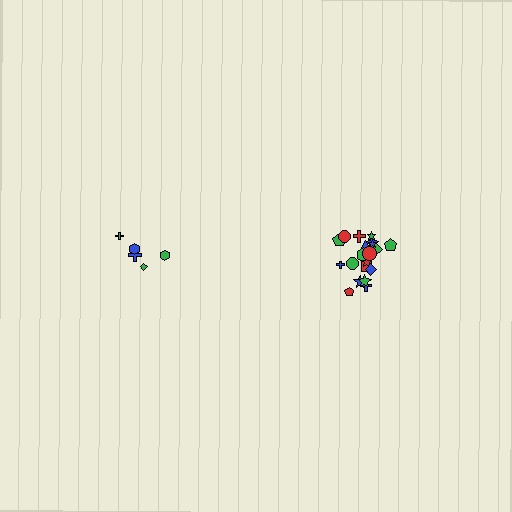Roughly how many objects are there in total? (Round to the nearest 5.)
Roughly 25 objects in total.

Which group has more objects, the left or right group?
The right group.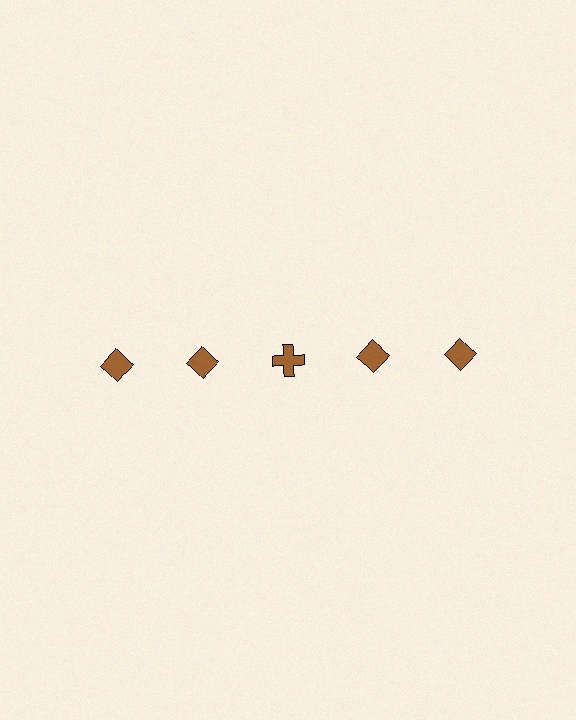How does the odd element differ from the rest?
It has a different shape: cross instead of diamond.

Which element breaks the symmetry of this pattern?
The brown cross in the top row, center column breaks the symmetry. All other shapes are brown diamonds.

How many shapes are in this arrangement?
There are 5 shapes arranged in a grid pattern.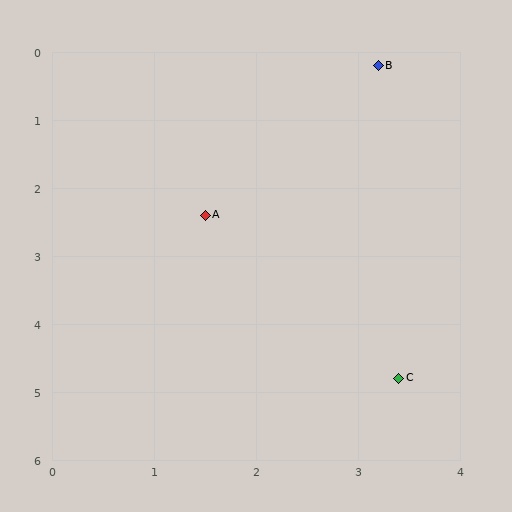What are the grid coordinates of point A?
Point A is at approximately (1.5, 2.4).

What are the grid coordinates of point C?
Point C is at approximately (3.4, 4.8).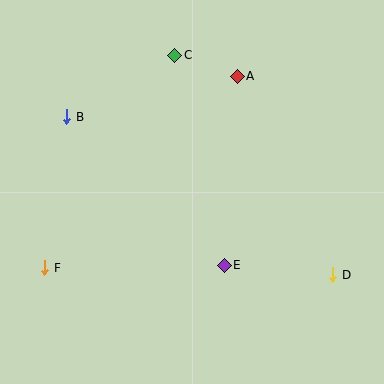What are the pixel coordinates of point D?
Point D is at (333, 275).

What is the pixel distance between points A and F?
The distance between A and F is 272 pixels.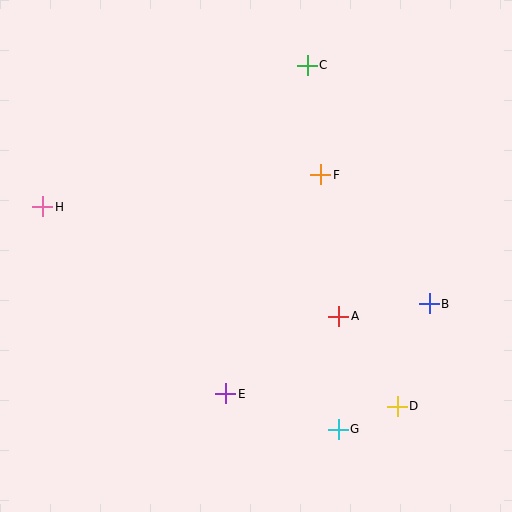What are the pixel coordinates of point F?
Point F is at (321, 175).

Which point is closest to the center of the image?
Point A at (339, 316) is closest to the center.